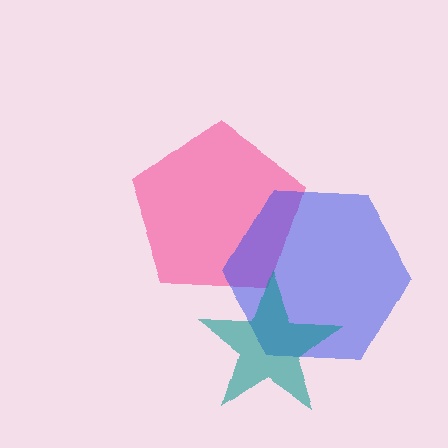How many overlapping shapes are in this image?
There are 3 overlapping shapes in the image.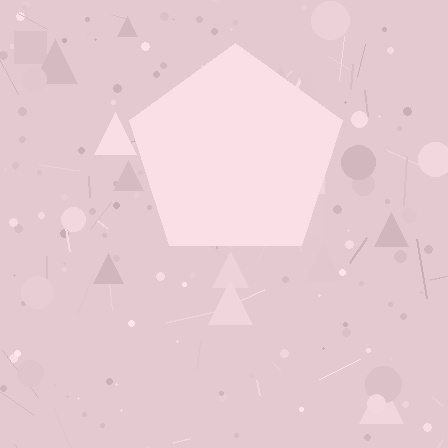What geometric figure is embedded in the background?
A pentagon is embedded in the background.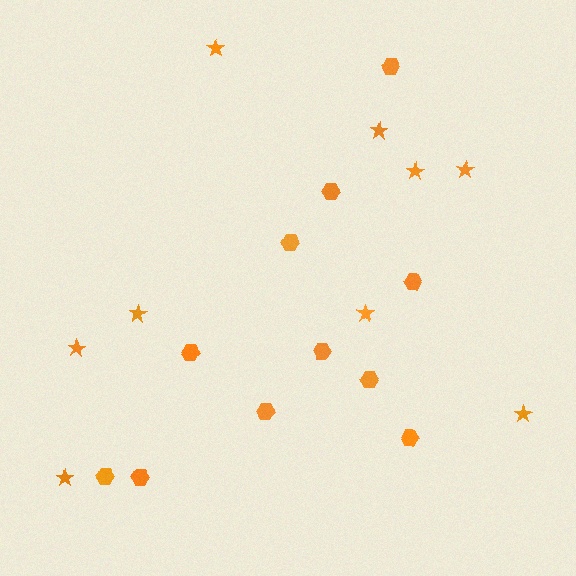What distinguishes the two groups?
There are 2 groups: one group of stars (9) and one group of hexagons (11).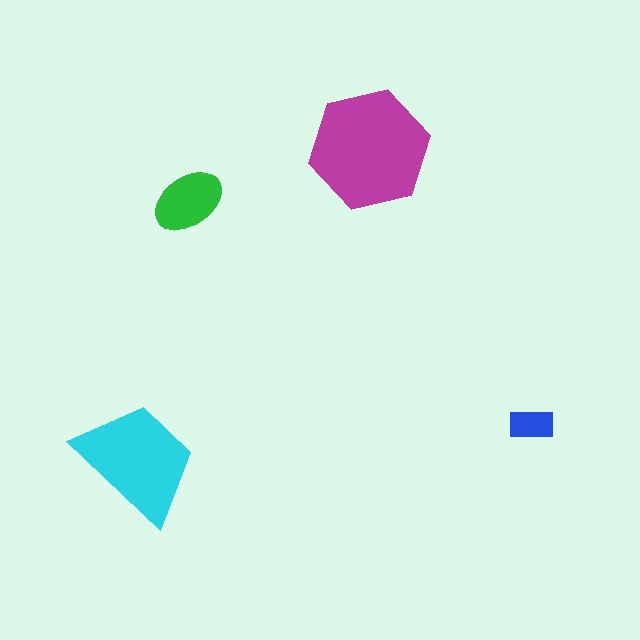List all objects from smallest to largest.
The blue rectangle, the green ellipse, the cyan trapezoid, the magenta hexagon.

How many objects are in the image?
There are 4 objects in the image.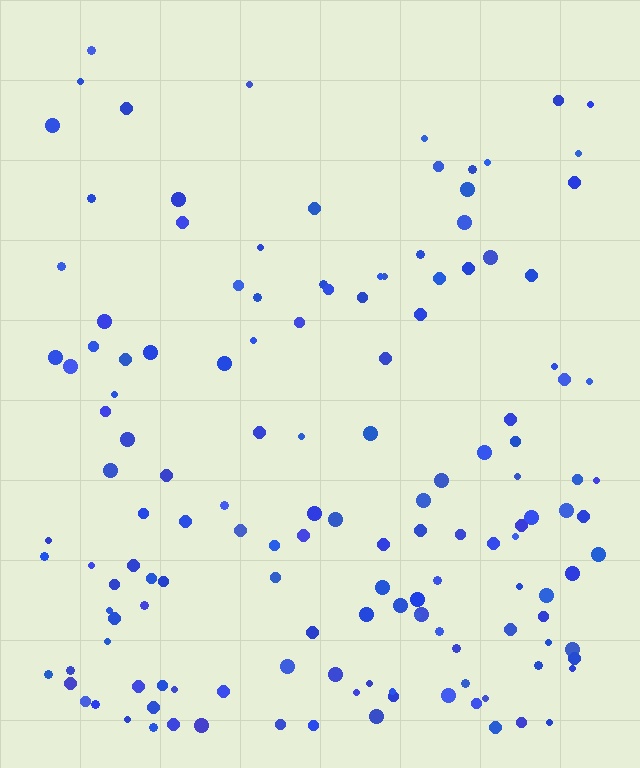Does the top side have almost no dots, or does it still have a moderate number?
Still a moderate number, just noticeably fewer than the bottom.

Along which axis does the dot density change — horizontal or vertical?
Vertical.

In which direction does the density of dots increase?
From top to bottom, with the bottom side densest.